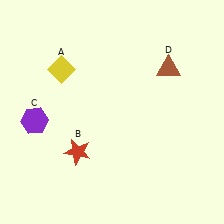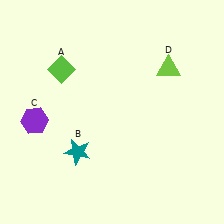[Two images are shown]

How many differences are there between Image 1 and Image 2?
There are 3 differences between the two images.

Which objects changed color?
A changed from yellow to lime. B changed from red to teal. D changed from brown to lime.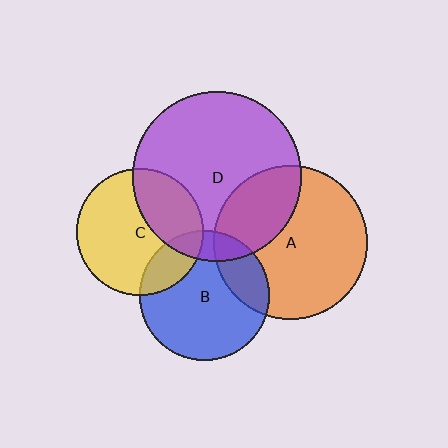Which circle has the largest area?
Circle D (purple).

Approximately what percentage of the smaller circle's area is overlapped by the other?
Approximately 20%.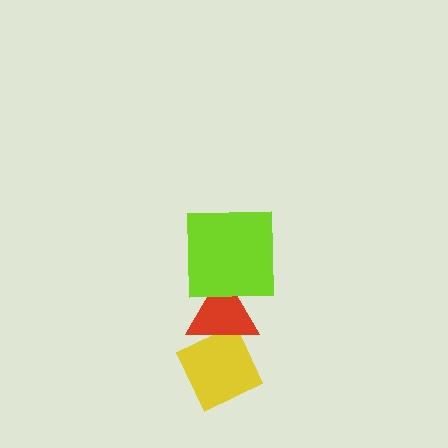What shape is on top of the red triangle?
The lime square is on top of the red triangle.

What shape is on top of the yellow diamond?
The red triangle is on top of the yellow diamond.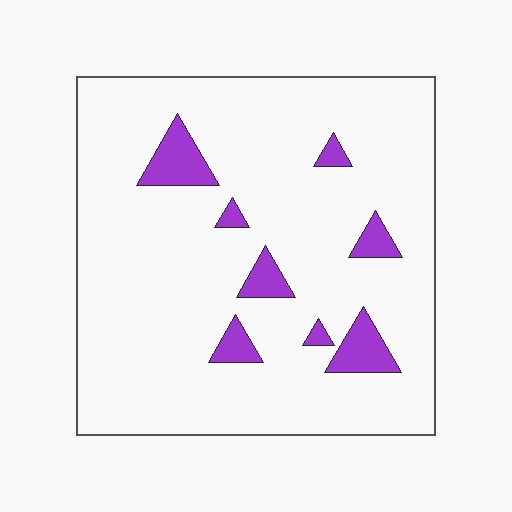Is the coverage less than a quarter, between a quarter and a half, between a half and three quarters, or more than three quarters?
Less than a quarter.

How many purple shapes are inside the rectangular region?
8.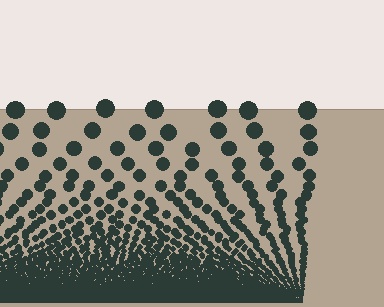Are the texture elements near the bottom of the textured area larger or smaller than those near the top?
Smaller. The gradient is inverted — elements near the bottom are smaller and denser.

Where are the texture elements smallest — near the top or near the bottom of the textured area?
Near the bottom.